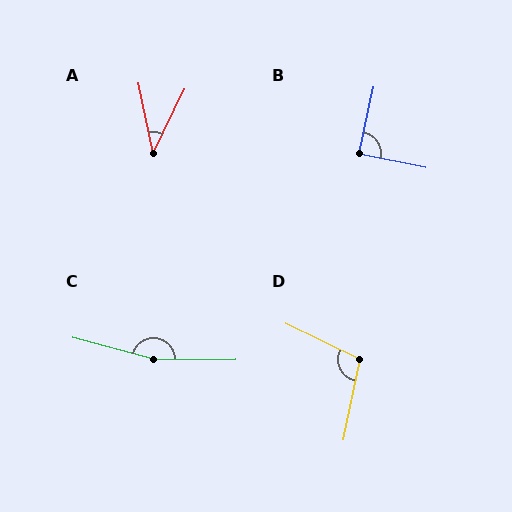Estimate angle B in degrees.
Approximately 89 degrees.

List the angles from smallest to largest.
A (37°), B (89°), D (104°), C (165°).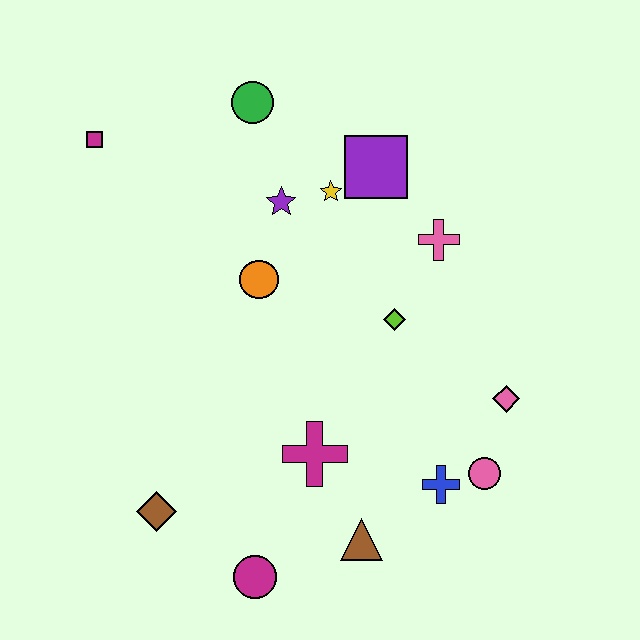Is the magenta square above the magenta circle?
Yes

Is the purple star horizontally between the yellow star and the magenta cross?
No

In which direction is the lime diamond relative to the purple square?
The lime diamond is below the purple square.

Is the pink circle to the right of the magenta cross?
Yes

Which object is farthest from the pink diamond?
The magenta square is farthest from the pink diamond.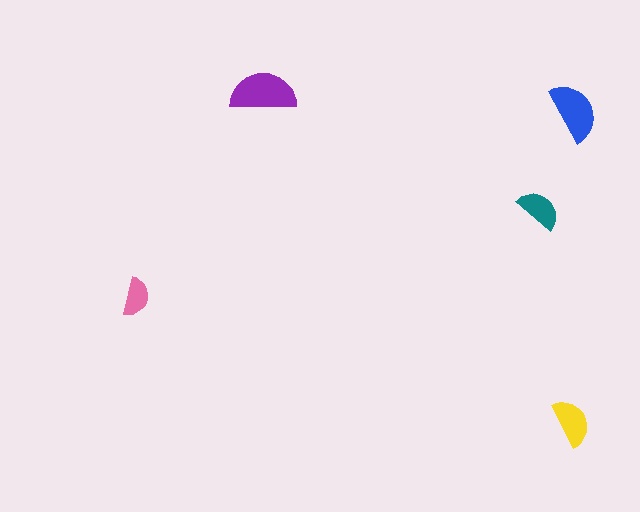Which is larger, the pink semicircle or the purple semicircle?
The purple one.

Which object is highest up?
The purple semicircle is topmost.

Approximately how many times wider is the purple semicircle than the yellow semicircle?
About 1.5 times wider.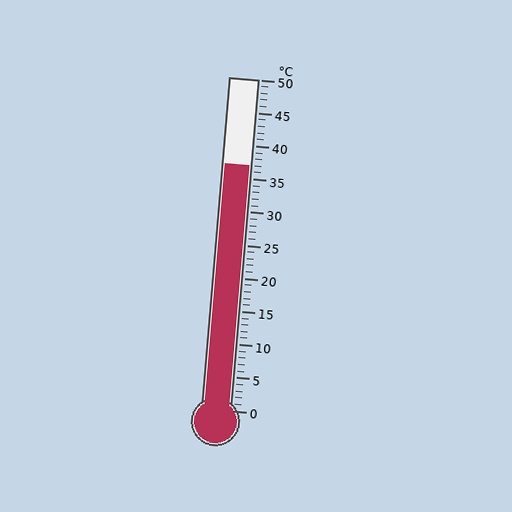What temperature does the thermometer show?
The thermometer shows approximately 37°C.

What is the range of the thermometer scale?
The thermometer scale ranges from 0°C to 50°C.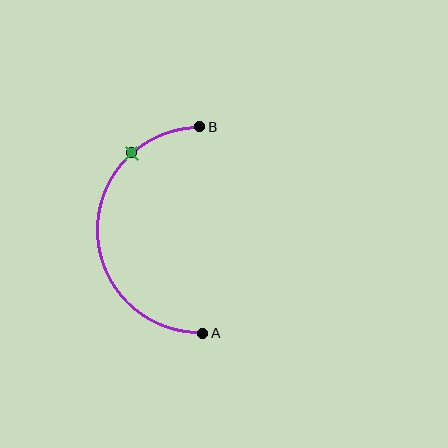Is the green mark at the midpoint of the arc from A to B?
No. The green mark lies on the arc but is closer to endpoint B. The arc midpoint would be at the point on the curve equidistant along the arc from both A and B.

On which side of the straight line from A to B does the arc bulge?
The arc bulges to the left of the straight line connecting A and B.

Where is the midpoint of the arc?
The arc midpoint is the point on the curve farthest from the straight line joining A and B. It sits to the left of that line.